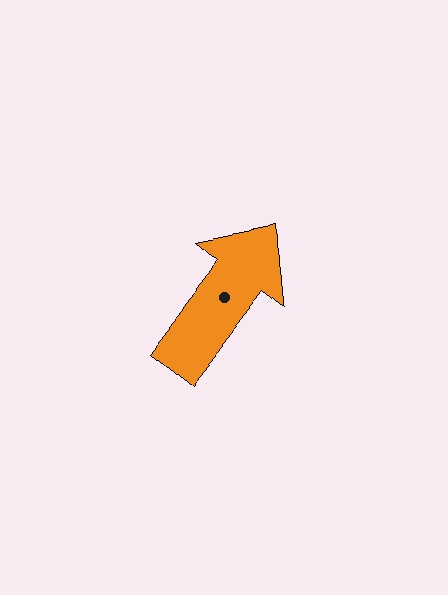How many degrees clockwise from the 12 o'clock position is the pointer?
Approximately 38 degrees.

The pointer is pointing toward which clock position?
Roughly 1 o'clock.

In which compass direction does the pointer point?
Northeast.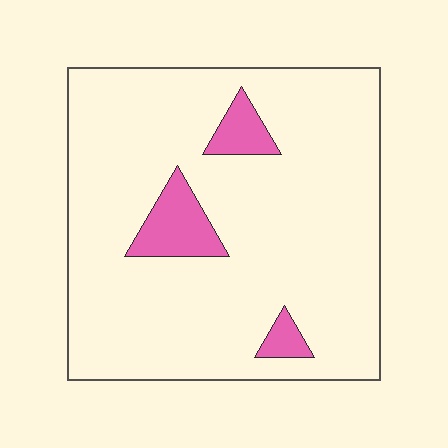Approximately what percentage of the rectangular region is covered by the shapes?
Approximately 10%.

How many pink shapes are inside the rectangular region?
3.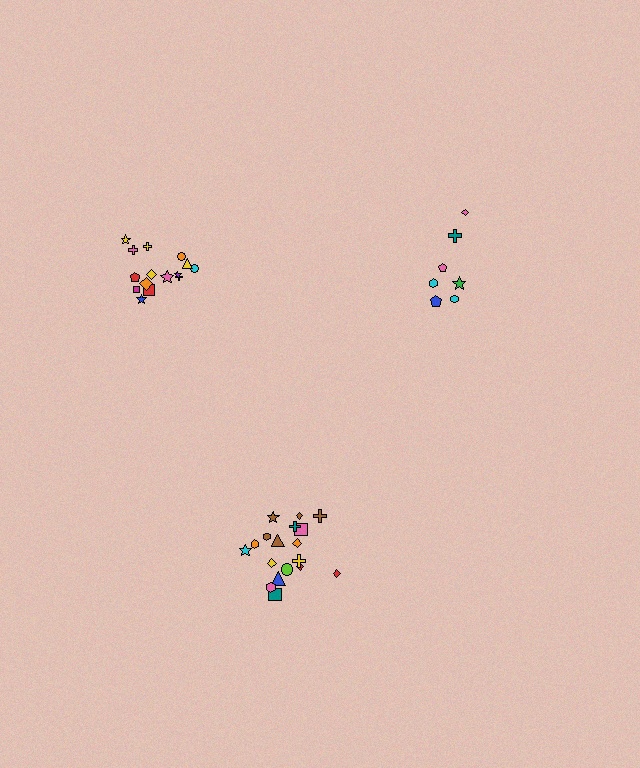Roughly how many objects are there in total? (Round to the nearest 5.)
Roughly 40 objects in total.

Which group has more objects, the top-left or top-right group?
The top-left group.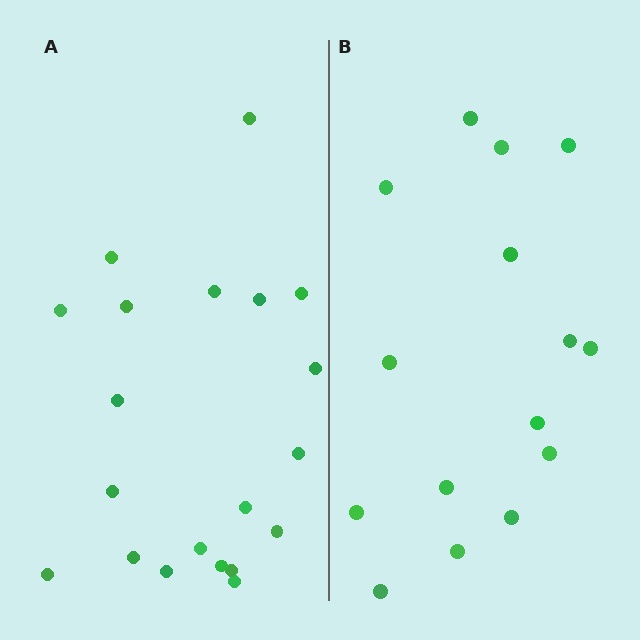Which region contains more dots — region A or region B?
Region A (the left region) has more dots.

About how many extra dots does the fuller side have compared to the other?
Region A has about 5 more dots than region B.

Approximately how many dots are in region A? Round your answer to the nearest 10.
About 20 dots.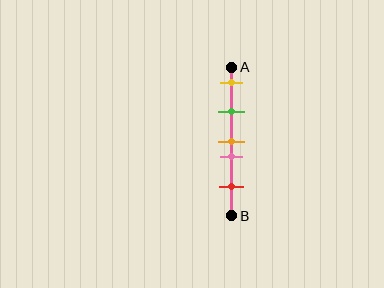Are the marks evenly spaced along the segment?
No, the marks are not evenly spaced.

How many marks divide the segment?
There are 5 marks dividing the segment.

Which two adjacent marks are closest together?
The orange and pink marks are the closest adjacent pair.